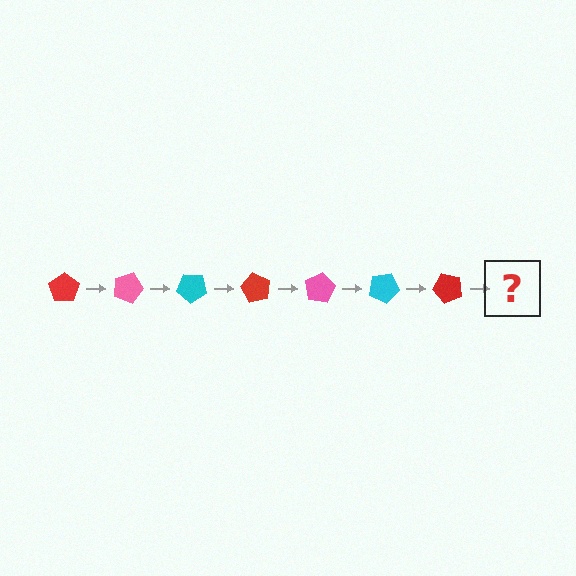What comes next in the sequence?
The next element should be a pink pentagon, rotated 140 degrees from the start.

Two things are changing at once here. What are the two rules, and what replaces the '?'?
The two rules are that it rotates 20 degrees each step and the color cycles through red, pink, and cyan. The '?' should be a pink pentagon, rotated 140 degrees from the start.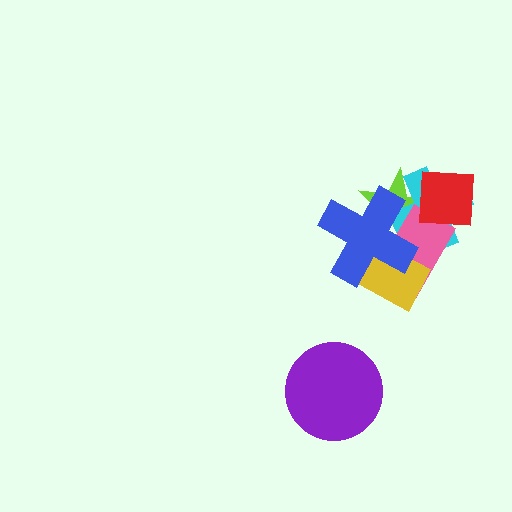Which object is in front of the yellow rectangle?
The blue cross is in front of the yellow rectangle.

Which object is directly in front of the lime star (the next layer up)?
The cyan cross is directly in front of the lime star.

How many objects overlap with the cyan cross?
4 objects overlap with the cyan cross.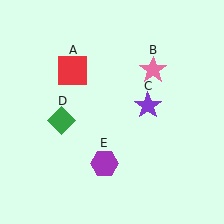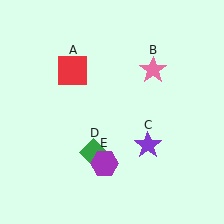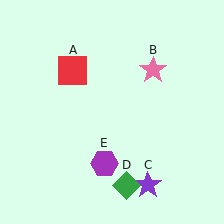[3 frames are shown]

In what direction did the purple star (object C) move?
The purple star (object C) moved down.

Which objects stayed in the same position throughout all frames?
Red square (object A) and pink star (object B) and purple hexagon (object E) remained stationary.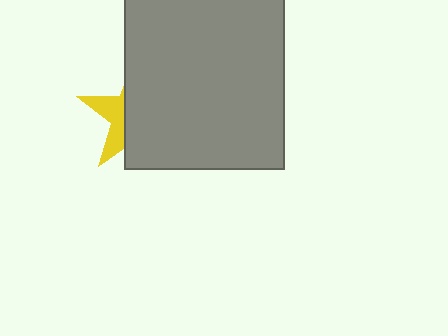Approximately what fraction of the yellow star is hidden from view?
Roughly 69% of the yellow star is hidden behind the gray rectangle.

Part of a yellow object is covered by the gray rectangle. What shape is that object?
It is a star.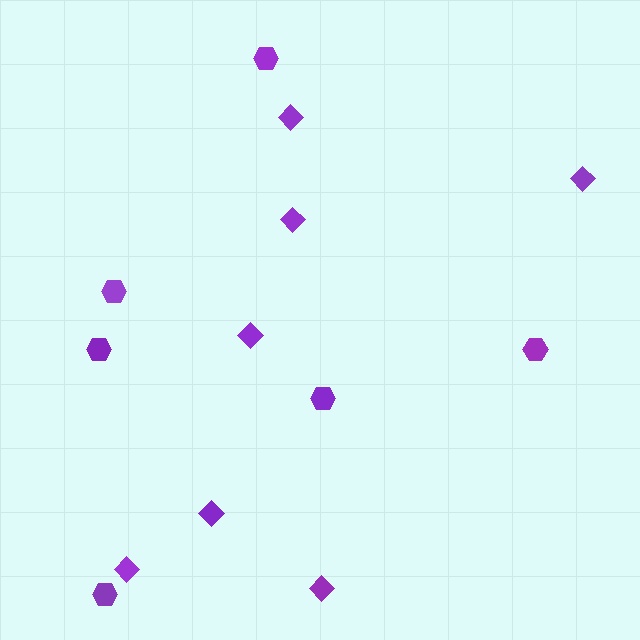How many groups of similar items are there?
There are 2 groups: one group of diamonds (7) and one group of hexagons (6).